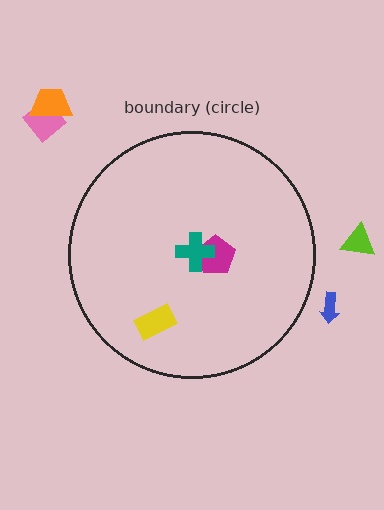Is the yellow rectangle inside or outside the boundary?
Inside.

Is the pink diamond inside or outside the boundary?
Outside.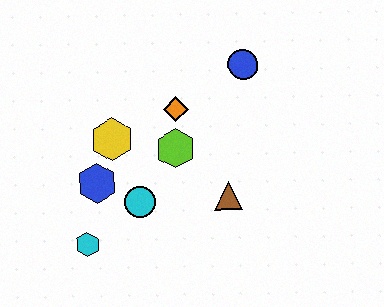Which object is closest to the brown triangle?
The lime hexagon is closest to the brown triangle.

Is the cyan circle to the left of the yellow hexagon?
No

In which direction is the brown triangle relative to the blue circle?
The brown triangle is below the blue circle.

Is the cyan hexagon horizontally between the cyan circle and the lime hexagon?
No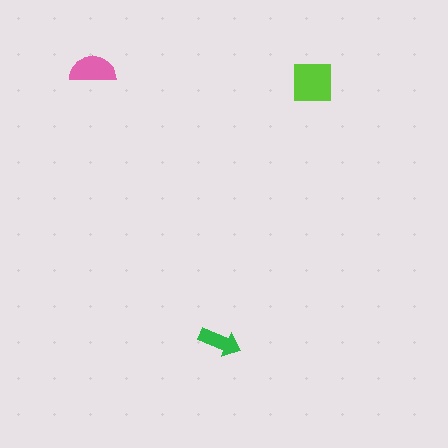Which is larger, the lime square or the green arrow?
The lime square.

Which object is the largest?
The lime square.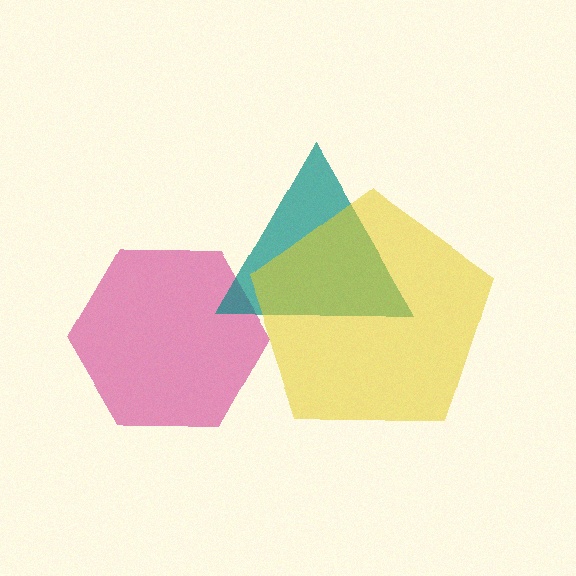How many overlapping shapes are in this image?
There are 3 overlapping shapes in the image.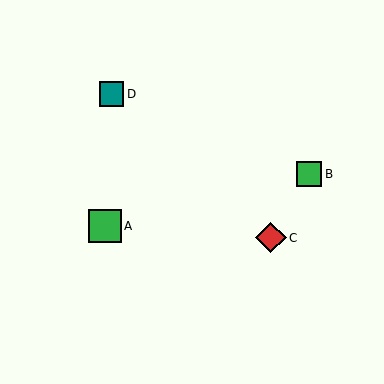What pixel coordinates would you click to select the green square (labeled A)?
Click at (105, 226) to select the green square A.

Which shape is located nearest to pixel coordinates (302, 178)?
The green square (labeled B) at (309, 174) is nearest to that location.